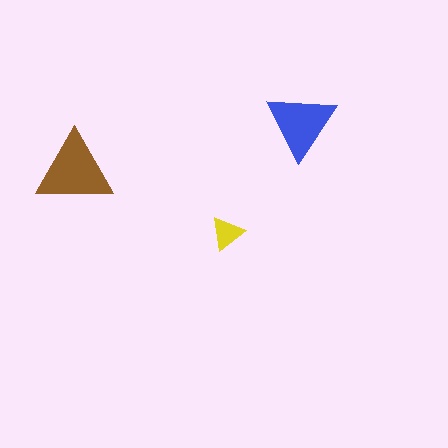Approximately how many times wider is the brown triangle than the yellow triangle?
About 2.5 times wider.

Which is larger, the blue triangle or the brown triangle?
The brown one.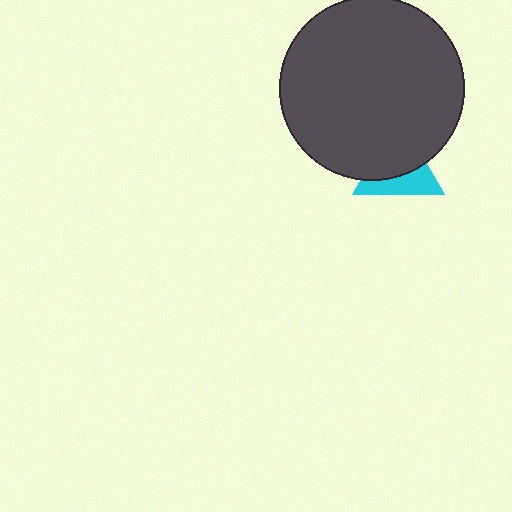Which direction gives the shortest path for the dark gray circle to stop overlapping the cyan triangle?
Moving up gives the shortest separation.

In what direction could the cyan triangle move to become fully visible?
The cyan triangle could move down. That would shift it out from behind the dark gray circle entirely.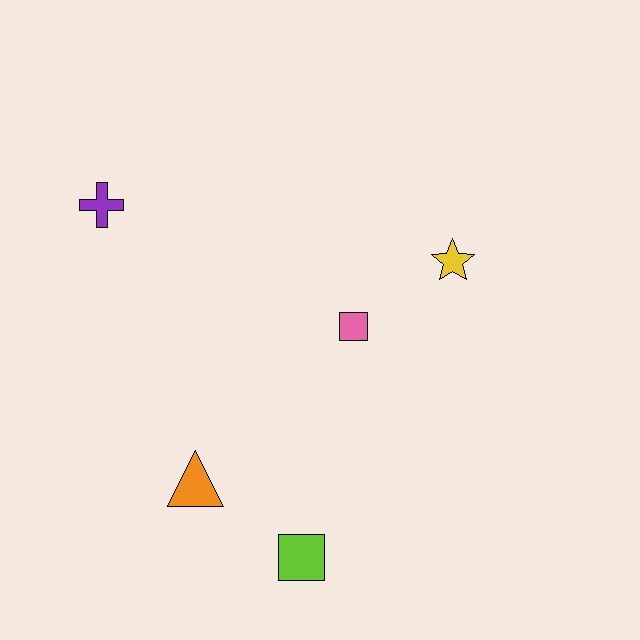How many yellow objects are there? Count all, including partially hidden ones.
There is 1 yellow object.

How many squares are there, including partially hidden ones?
There are 2 squares.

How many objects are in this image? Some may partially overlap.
There are 5 objects.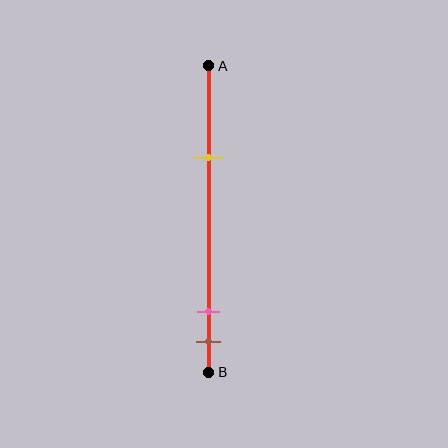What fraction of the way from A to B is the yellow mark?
The yellow mark is approximately 30% (0.3) of the way from A to B.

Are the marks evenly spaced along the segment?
No, the marks are not evenly spaced.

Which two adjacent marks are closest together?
The pink and brown marks are the closest adjacent pair.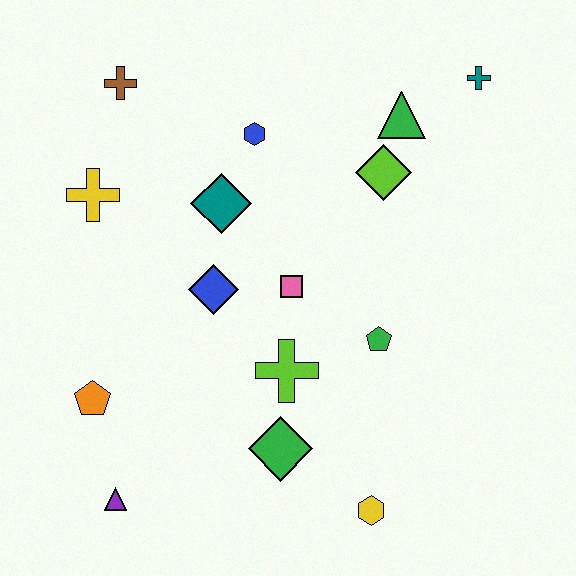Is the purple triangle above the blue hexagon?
No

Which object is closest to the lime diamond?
The green triangle is closest to the lime diamond.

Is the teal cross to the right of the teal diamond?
Yes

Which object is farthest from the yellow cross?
The yellow hexagon is farthest from the yellow cross.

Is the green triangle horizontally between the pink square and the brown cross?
No